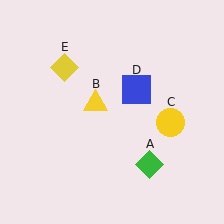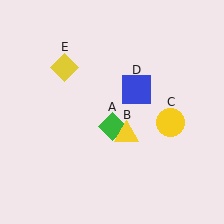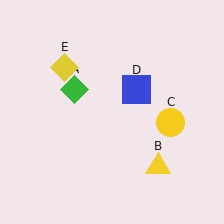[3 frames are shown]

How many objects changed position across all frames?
2 objects changed position: green diamond (object A), yellow triangle (object B).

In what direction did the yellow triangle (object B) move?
The yellow triangle (object B) moved down and to the right.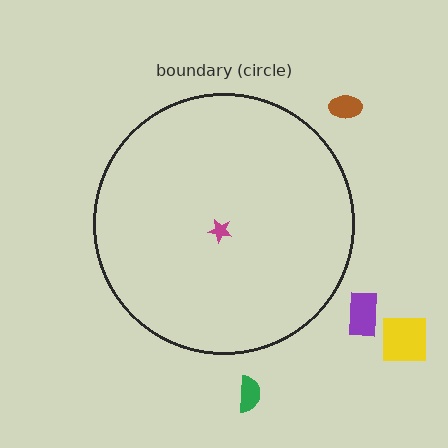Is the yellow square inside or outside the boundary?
Outside.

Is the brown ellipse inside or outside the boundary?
Outside.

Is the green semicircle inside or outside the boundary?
Outside.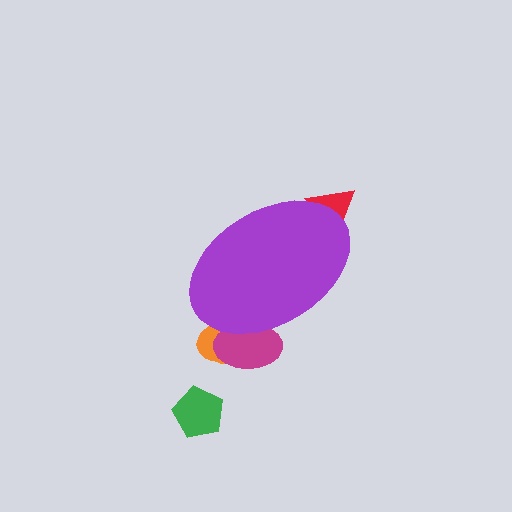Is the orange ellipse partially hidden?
Yes, the orange ellipse is partially hidden behind the purple ellipse.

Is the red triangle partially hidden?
Yes, the red triangle is partially hidden behind the purple ellipse.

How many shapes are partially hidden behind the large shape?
3 shapes are partially hidden.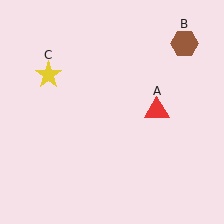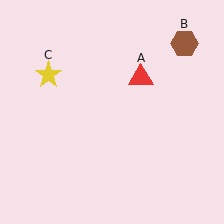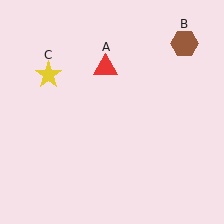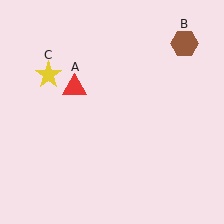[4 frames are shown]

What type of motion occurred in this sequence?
The red triangle (object A) rotated counterclockwise around the center of the scene.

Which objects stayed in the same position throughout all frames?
Brown hexagon (object B) and yellow star (object C) remained stationary.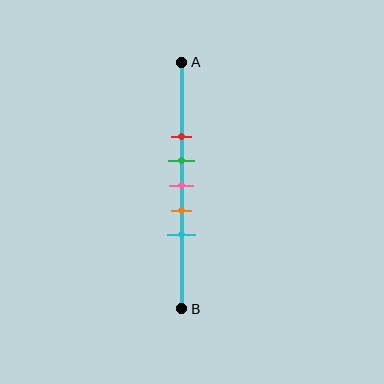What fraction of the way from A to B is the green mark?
The green mark is approximately 40% (0.4) of the way from A to B.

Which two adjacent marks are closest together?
The green and pink marks are the closest adjacent pair.